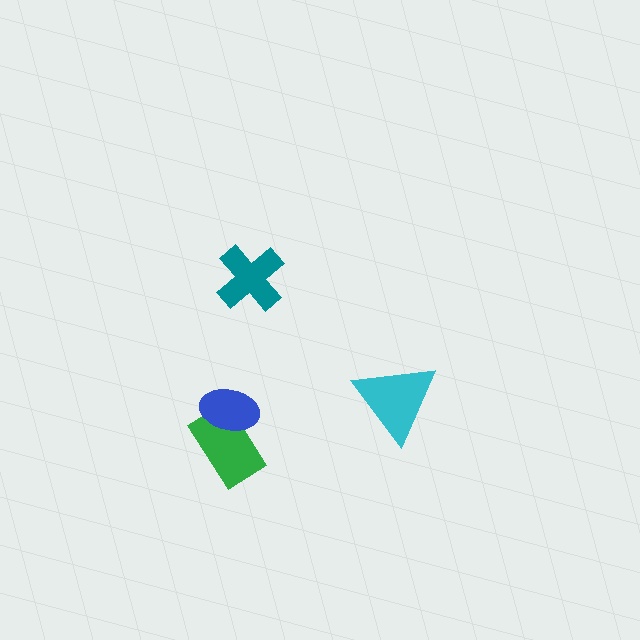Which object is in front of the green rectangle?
The blue ellipse is in front of the green rectangle.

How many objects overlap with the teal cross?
0 objects overlap with the teal cross.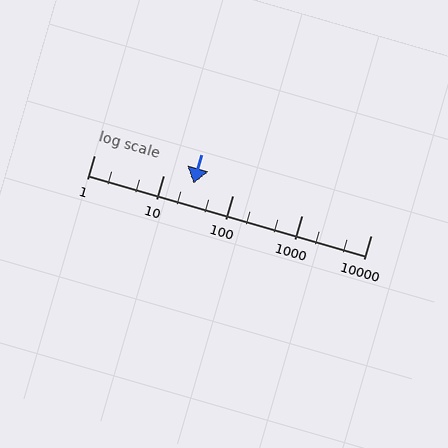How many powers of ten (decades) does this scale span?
The scale spans 4 decades, from 1 to 10000.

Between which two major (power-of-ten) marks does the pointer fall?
The pointer is between 10 and 100.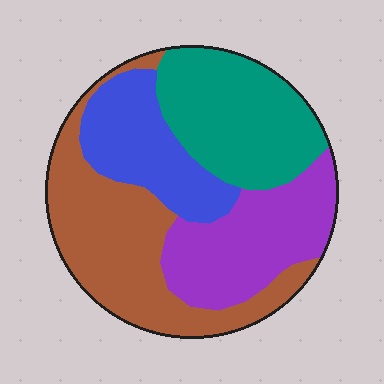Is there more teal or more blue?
Teal.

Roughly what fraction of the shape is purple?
Purple takes up less than a quarter of the shape.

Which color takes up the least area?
Blue, at roughly 20%.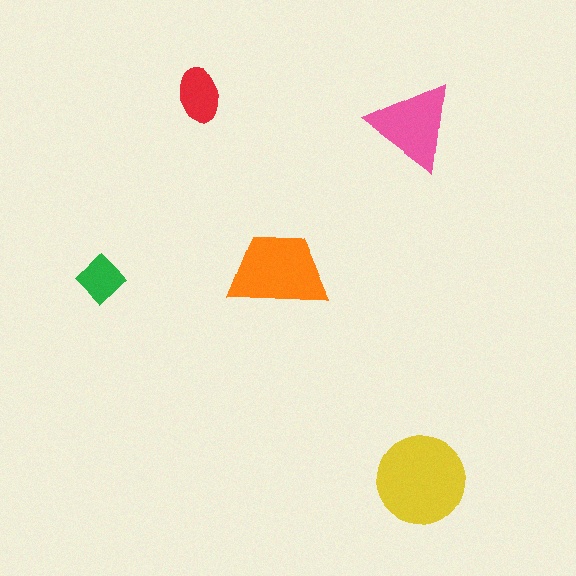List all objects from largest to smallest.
The yellow circle, the orange trapezoid, the pink triangle, the red ellipse, the green diamond.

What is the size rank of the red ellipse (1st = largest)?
4th.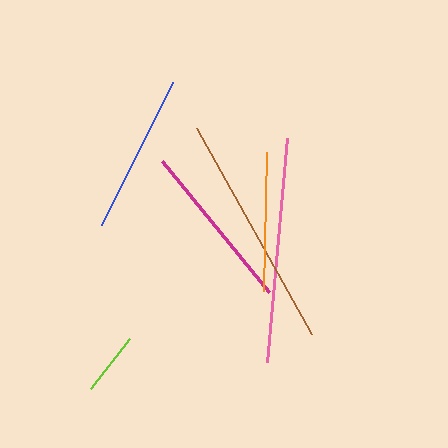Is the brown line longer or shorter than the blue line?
The brown line is longer than the blue line.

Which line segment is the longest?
The brown line is the longest at approximately 237 pixels.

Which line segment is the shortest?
The lime line is the shortest at approximately 64 pixels.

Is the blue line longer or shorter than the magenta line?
The magenta line is longer than the blue line.